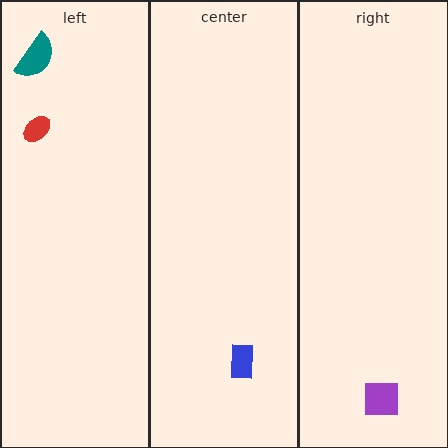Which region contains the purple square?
The right region.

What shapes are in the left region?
The teal semicircle, the red ellipse.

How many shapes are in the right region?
1.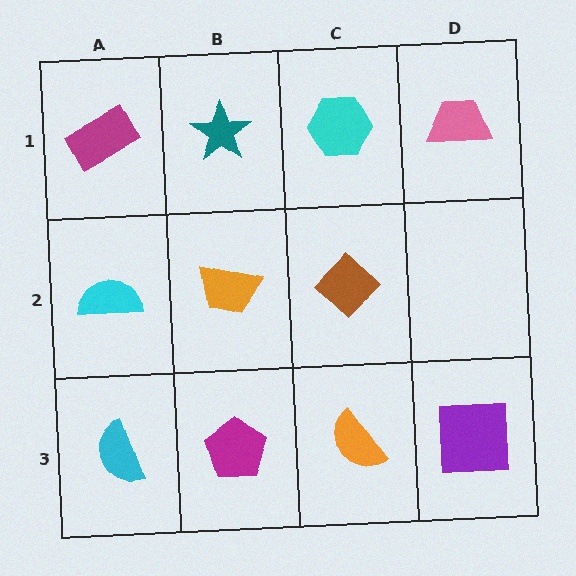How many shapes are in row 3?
4 shapes.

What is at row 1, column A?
A magenta rectangle.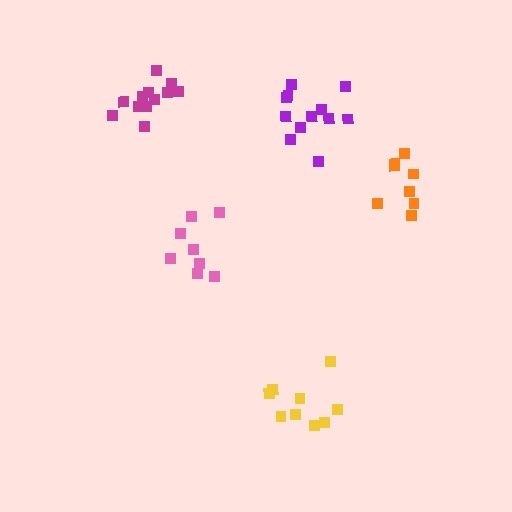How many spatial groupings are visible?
There are 5 spatial groupings.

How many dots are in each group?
Group 1: 8 dots, Group 2: 9 dots, Group 3: 8 dots, Group 4: 12 dots, Group 5: 12 dots (49 total).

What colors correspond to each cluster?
The clusters are colored: orange, yellow, pink, magenta, purple.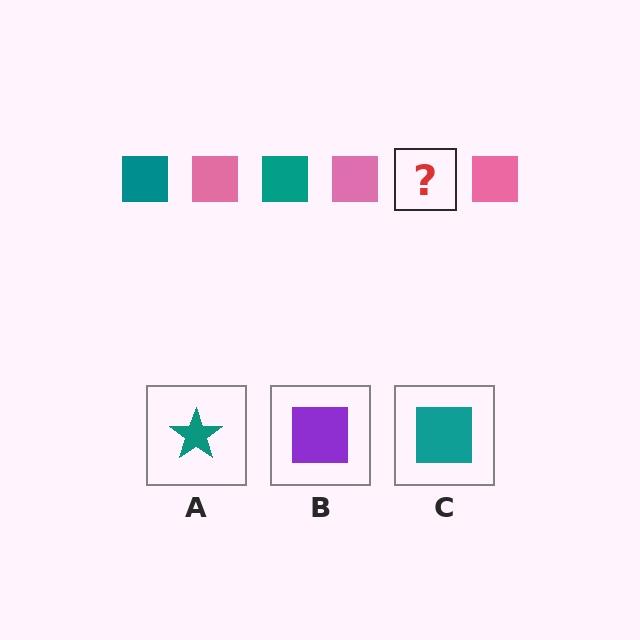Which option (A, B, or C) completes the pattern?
C.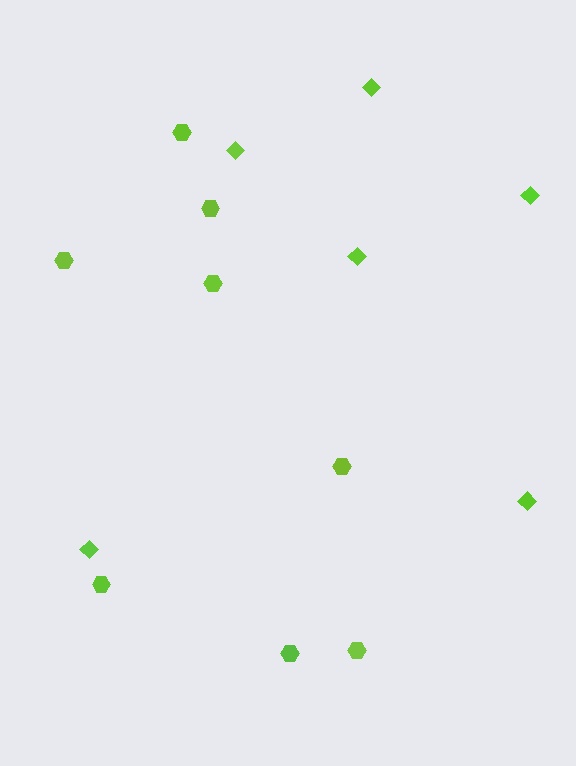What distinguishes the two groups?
There are 2 groups: one group of hexagons (8) and one group of diamonds (6).